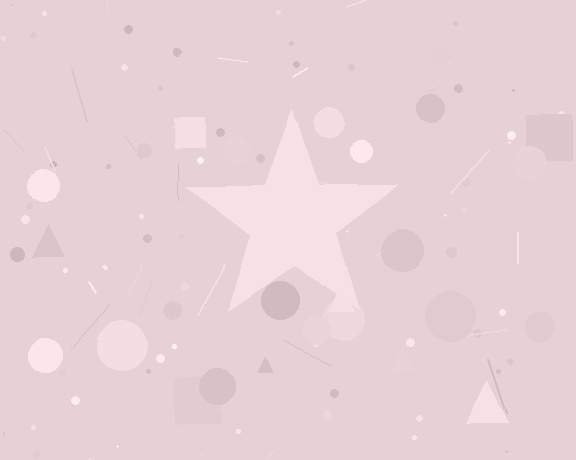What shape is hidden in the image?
A star is hidden in the image.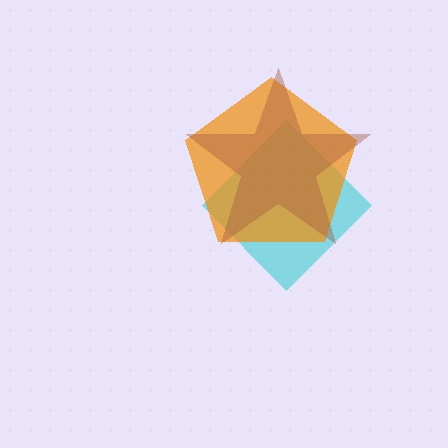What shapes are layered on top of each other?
The layered shapes are: a cyan diamond, an orange pentagon, a brown star.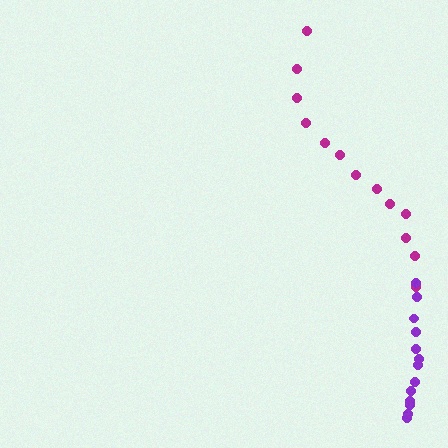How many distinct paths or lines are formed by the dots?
There are 2 distinct paths.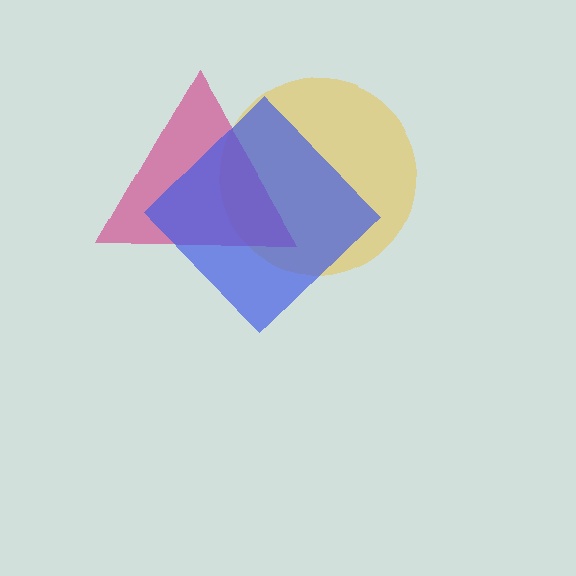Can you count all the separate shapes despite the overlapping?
Yes, there are 3 separate shapes.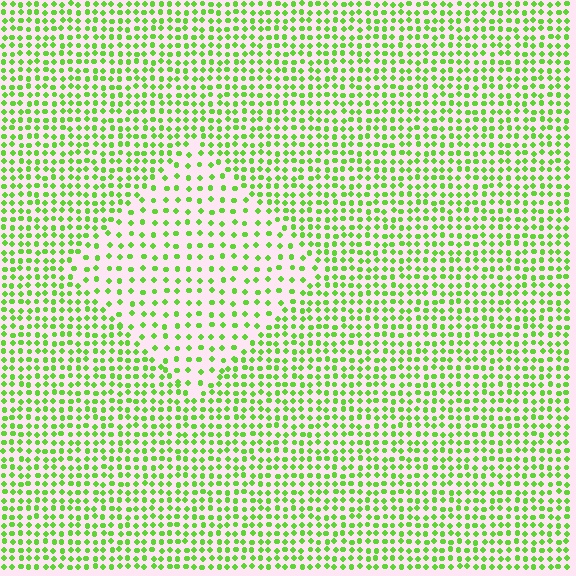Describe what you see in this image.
The image contains small lime elements arranged at two different densities. A diamond-shaped region is visible where the elements are less densely packed than the surrounding area.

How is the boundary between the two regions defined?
The boundary is defined by a change in element density (approximately 1.9x ratio). All elements are the same color, size, and shape.